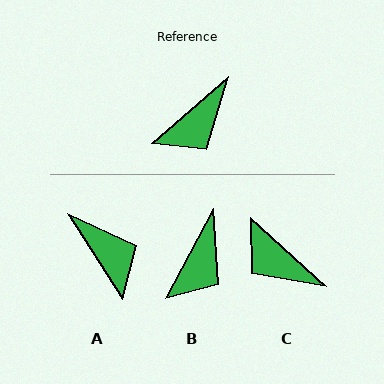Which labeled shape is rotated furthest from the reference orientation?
C, about 83 degrees away.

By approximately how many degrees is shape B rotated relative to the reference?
Approximately 21 degrees counter-clockwise.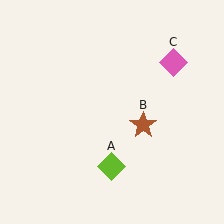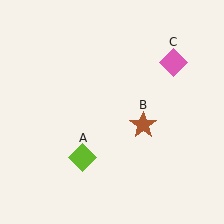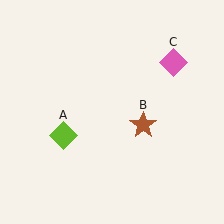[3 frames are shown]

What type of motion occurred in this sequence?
The lime diamond (object A) rotated clockwise around the center of the scene.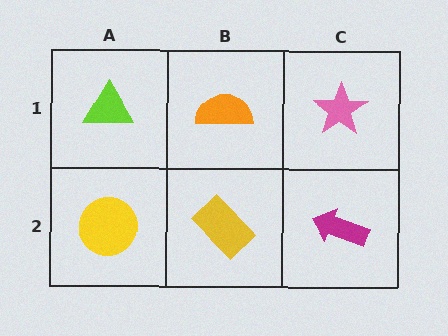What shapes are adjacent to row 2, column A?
A lime triangle (row 1, column A), a yellow rectangle (row 2, column B).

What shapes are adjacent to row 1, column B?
A yellow rectangle (row 2, column B), a lime triangle (row 1, column A), a pink star (row 1, column C).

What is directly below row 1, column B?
A yellow rectangle.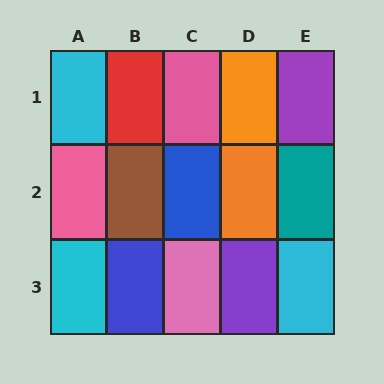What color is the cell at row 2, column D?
Orange.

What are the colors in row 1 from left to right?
Cyan, red, pink, orange, purple.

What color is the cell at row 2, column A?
Pink.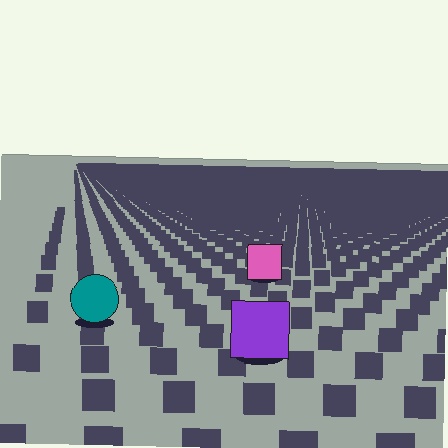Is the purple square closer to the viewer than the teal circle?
Yes. The purple square is closer — you can tell from the texture gradient: the ground texture is coarser near it.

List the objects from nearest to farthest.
From nearest to farthest: the purple square, the teal circle, the pink square.